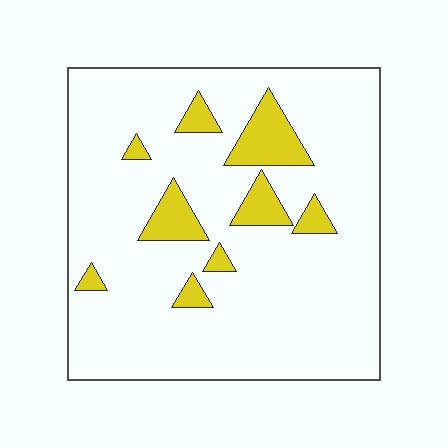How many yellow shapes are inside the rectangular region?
9.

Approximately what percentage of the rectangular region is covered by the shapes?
Approximately 10%.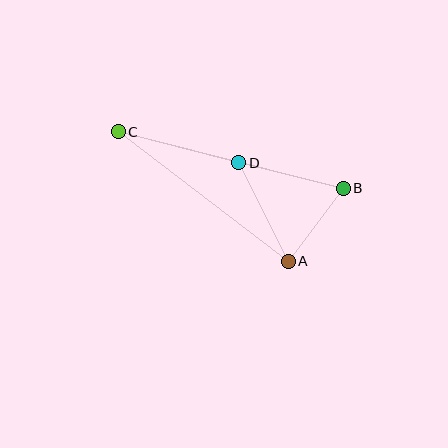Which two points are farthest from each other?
Points B and C are farthest from each other.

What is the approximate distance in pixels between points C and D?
The distance between C and D is approximately 125 pixels.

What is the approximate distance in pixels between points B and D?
The distance between B and D is approximately 108 pixels.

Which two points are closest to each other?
Points A and B are closest to each other.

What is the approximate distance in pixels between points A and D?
The distance between A and D is approximately 110 pixels.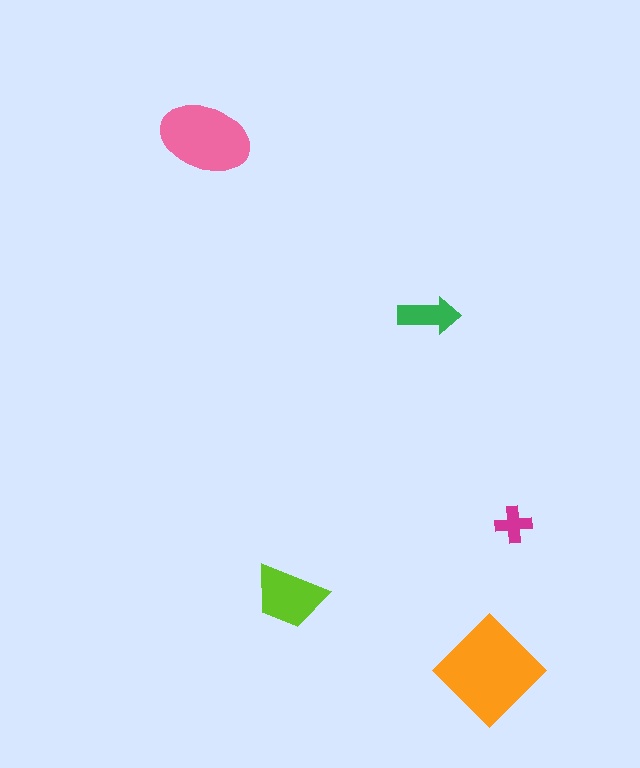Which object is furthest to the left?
The pink ellipse is leftmost.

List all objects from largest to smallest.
The orange diamond, the pink ellipse, the lime trapezoid, the green arrow, the magenta cross.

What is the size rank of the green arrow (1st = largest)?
4th.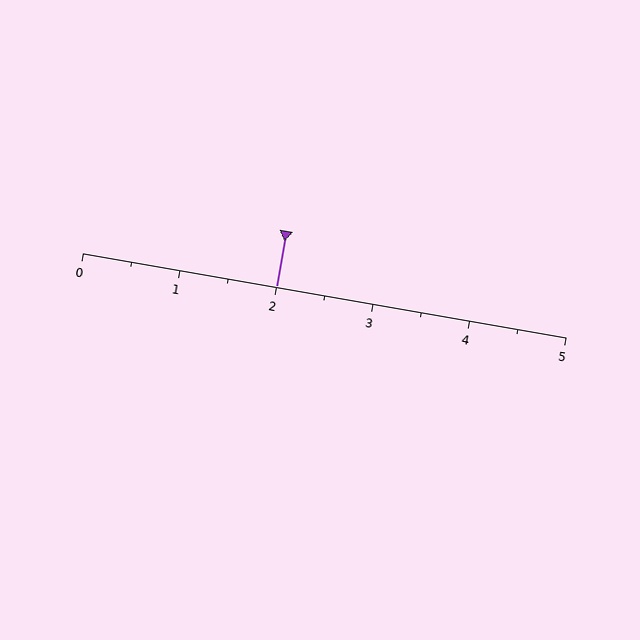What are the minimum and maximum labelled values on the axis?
The axis runs from 0 to 5.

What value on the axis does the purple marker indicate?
The marker indicates approximately 2.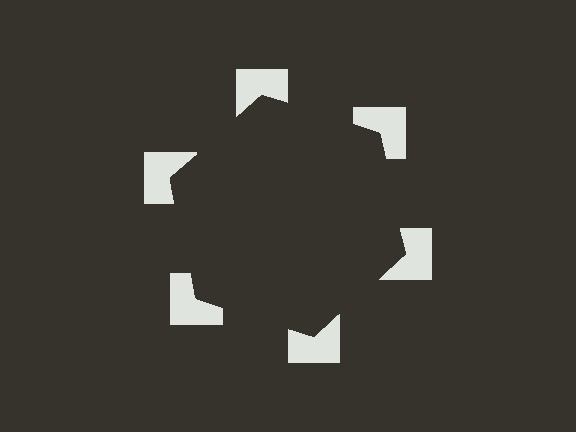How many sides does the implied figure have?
6 sides.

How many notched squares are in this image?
There are 6 — one at each vertex of the illusory hexagon.